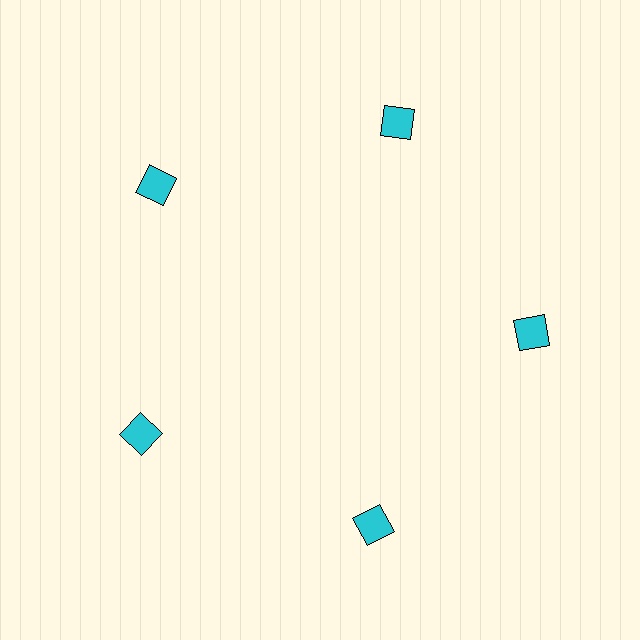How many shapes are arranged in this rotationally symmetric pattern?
There are 5 shapes, arranged in 5 groups of 1.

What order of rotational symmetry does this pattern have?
This pattern has 5-fold rotational symmetry.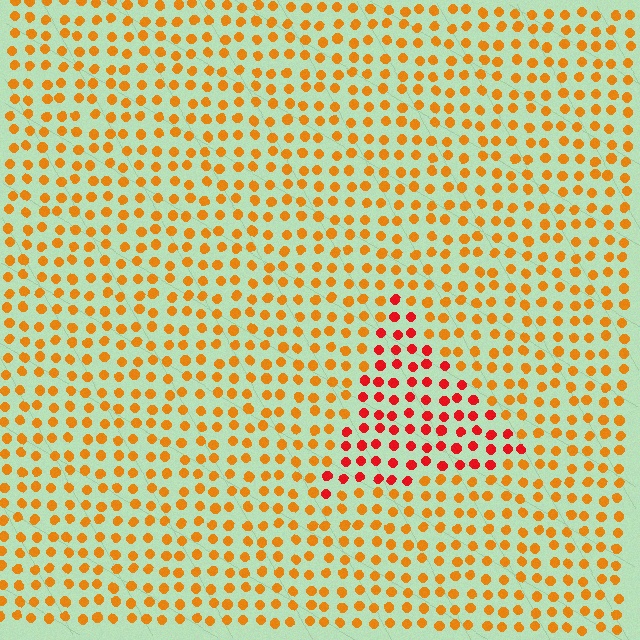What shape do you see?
I see a triangle.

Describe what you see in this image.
The image is filled with small orange elements in a uniform arrangement. A triangle-shaped region is visible where the elements are tinted to a slightly different hue, forming a subtle color boundary.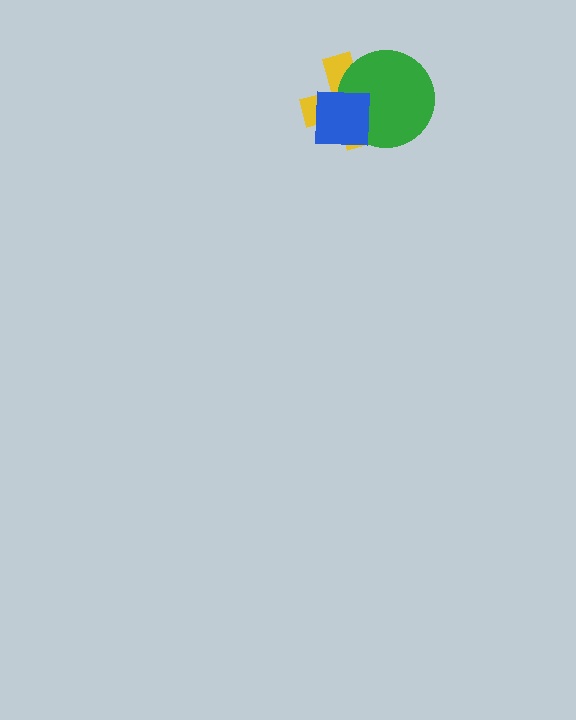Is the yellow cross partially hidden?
Yes, it is partially covered by another shape.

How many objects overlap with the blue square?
2 objects overlap with the blue square.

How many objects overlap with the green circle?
2 objects overlap with the green circle.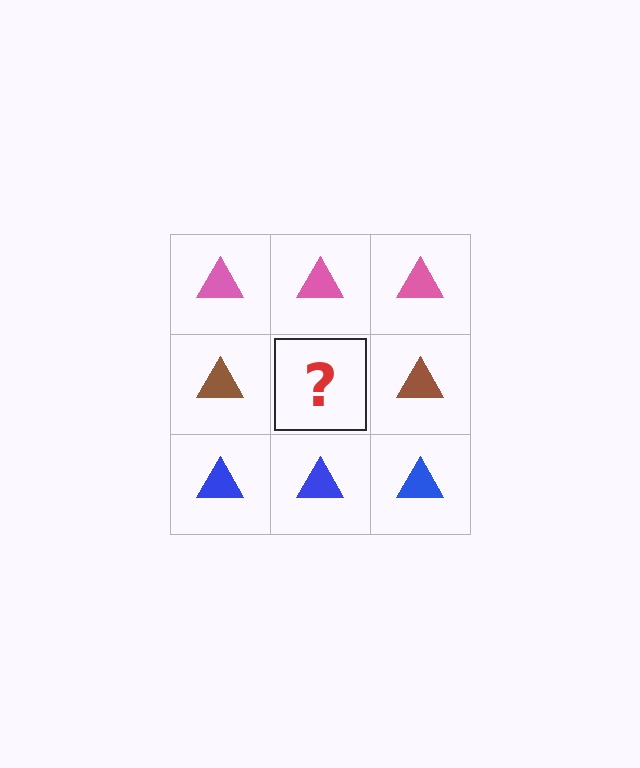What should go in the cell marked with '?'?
The missing cell should contain a brown triangle.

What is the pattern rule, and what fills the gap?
The rule is that each row has a consistent color. The gap should be filled with a brown triangle.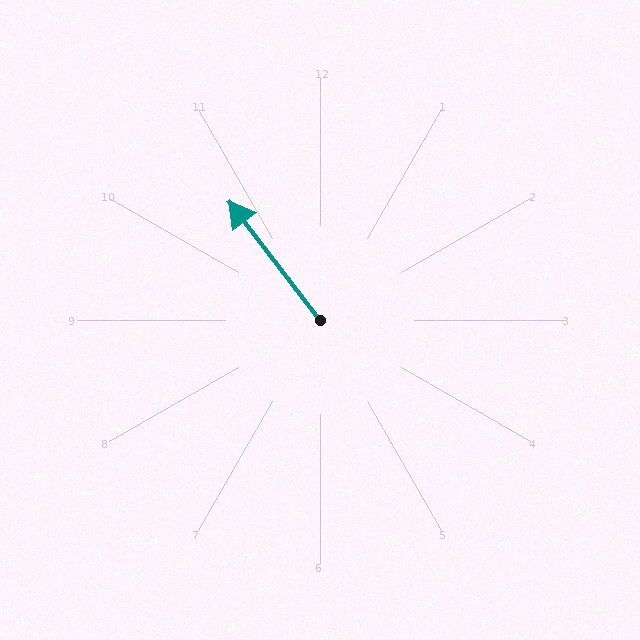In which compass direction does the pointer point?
Northwest.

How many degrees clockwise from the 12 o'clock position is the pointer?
Approximately 323 degrees.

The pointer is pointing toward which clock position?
Roughly 11 o'clock.